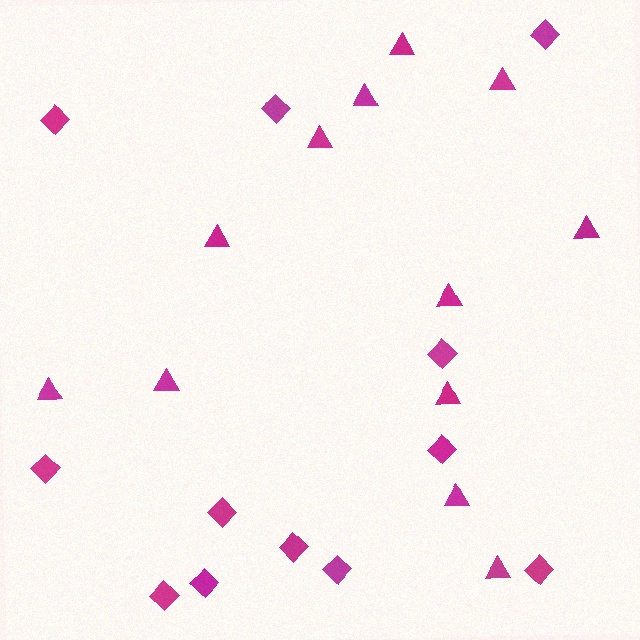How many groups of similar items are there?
There are 2 groups: one group of diamonds (12) and one group of triangles (12).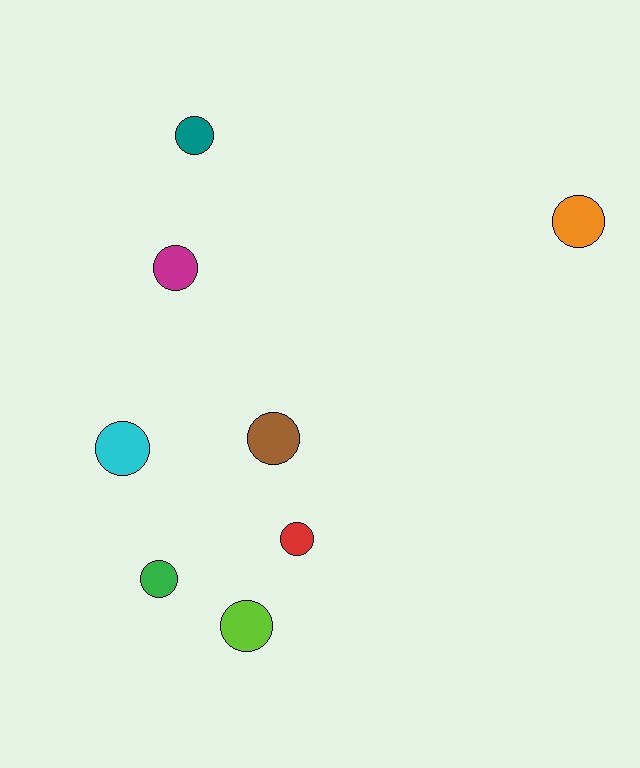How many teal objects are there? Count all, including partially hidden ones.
There is 1 teal object.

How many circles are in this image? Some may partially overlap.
There are 8 circles.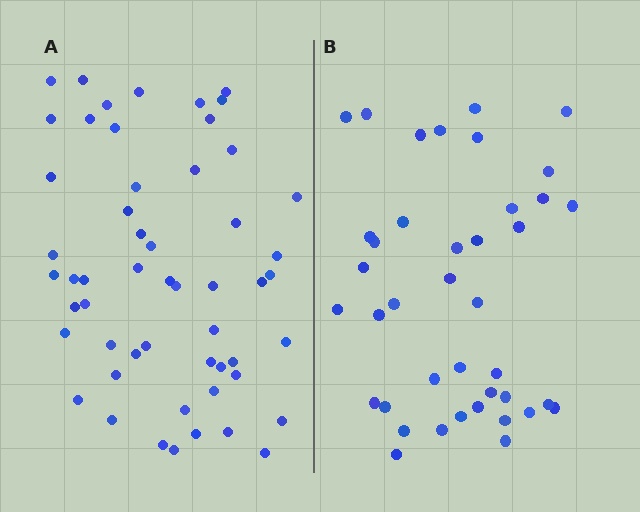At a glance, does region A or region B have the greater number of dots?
Region A (the left region) has more dots.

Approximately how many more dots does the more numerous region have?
Region A has approximately 15 more dots than region B.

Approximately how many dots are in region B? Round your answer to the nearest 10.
About 40 dots.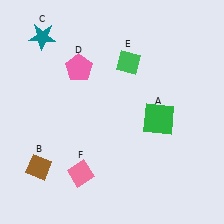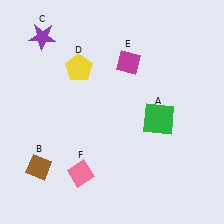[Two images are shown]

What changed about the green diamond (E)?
In Image 1, E is green. In Image 2, it changed to magenta.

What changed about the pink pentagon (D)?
In Image 1, D is pink. In Image 2, it changed to yellow.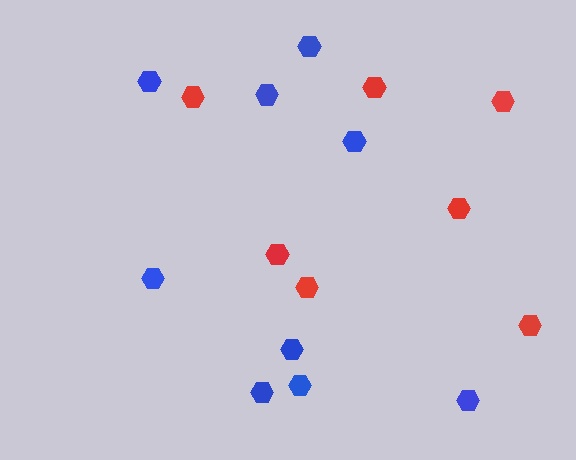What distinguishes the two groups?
There are 2 groups: one group of blue hexagons (9) and one group of red hexagons (7).